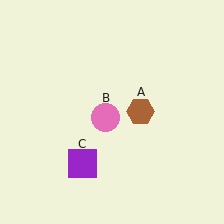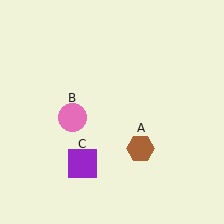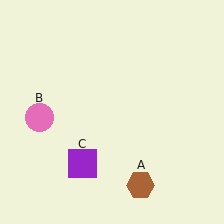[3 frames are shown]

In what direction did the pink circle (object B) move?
The pink circle (object B) moved left.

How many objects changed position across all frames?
2 objects changed position: brown hexagon (object A), pink circle (object B).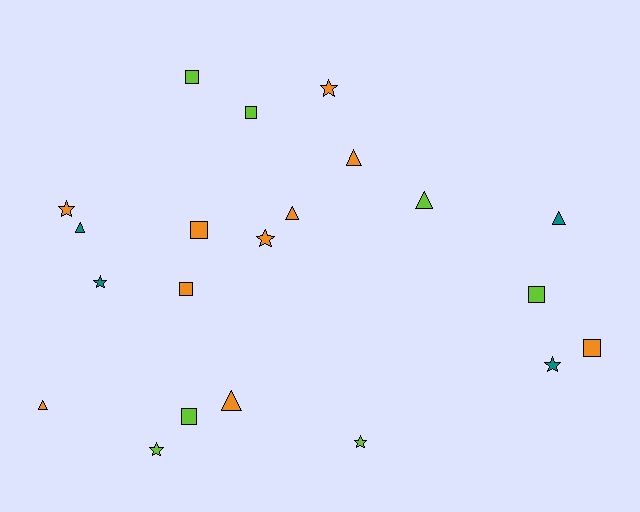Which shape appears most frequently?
Triangle, with 7 objects.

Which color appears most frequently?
Orange, with 10 objects.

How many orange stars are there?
There are 3 orange stars.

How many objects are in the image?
There are 21 objects.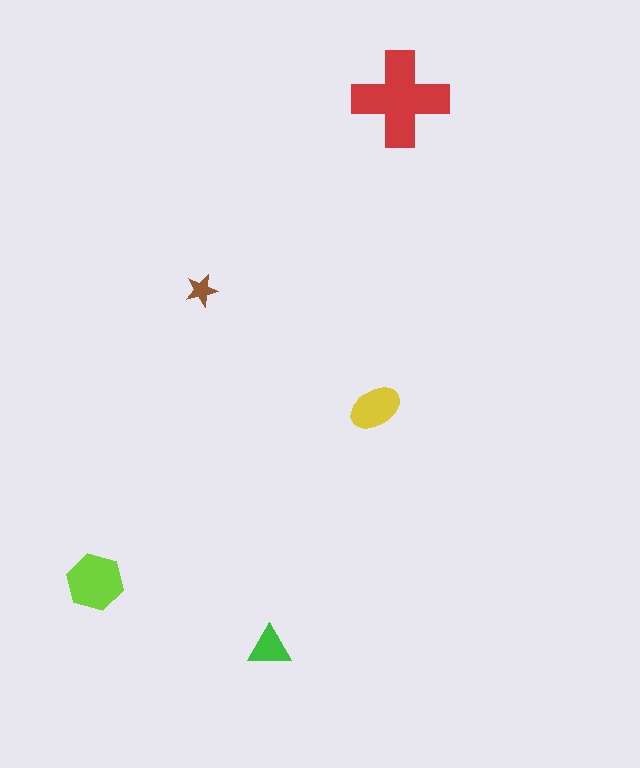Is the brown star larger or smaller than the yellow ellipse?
Smaller.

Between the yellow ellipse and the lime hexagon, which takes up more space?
The lime hexagon.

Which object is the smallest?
The brown star.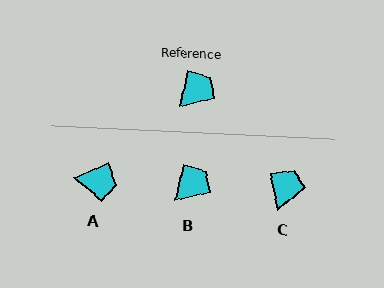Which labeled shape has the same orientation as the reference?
B.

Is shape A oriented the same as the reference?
No, it is off by about 54 degrees.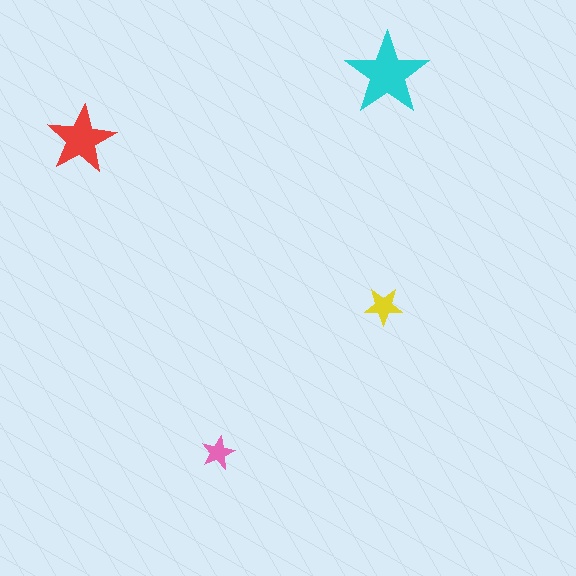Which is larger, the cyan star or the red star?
The cyan one.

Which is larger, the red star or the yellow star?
The red one.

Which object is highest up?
The cyan star is topmost.